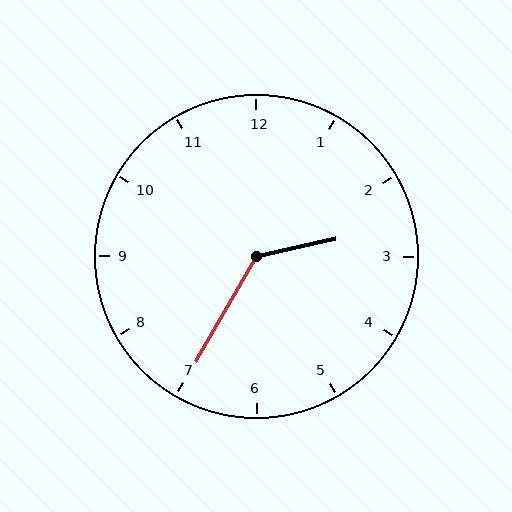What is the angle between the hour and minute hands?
Approximately 132 degrees.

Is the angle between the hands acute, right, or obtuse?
It is obtuse.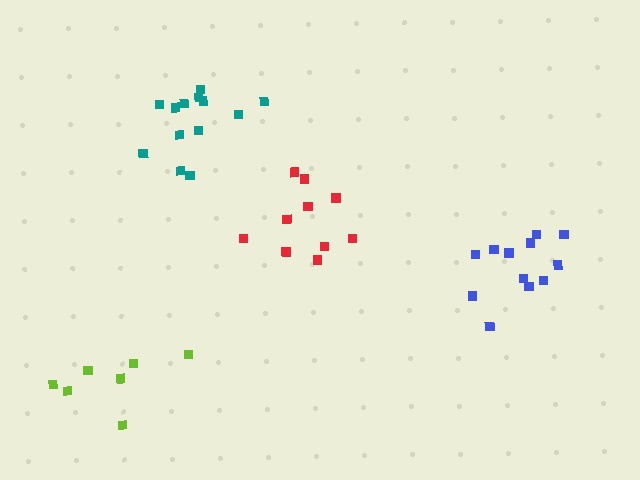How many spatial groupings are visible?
There are 4 spatial groupings.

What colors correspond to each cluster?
The clusters are colored: lime, blue, red, teal.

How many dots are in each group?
Group 1: 7 dots, Group 2: 12 dots, Group 3: 11 dots, Group 4: 13 dots (43 total).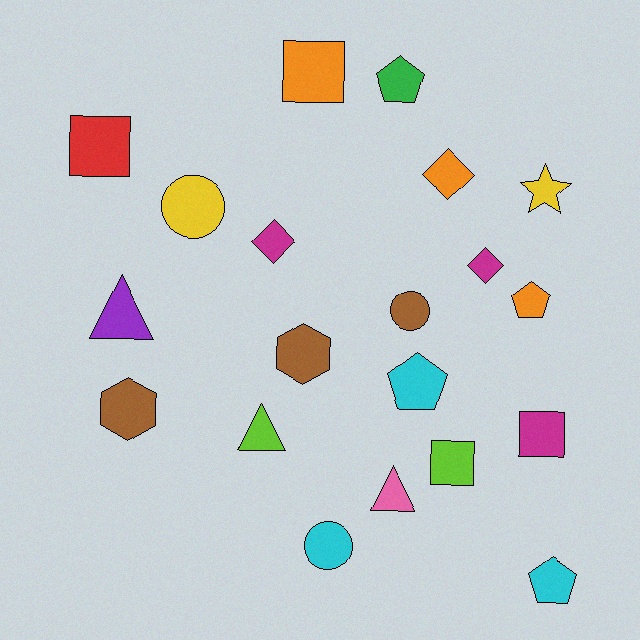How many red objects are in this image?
There is 1 red object.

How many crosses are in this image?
There are no crosses.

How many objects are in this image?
There are 20 objects.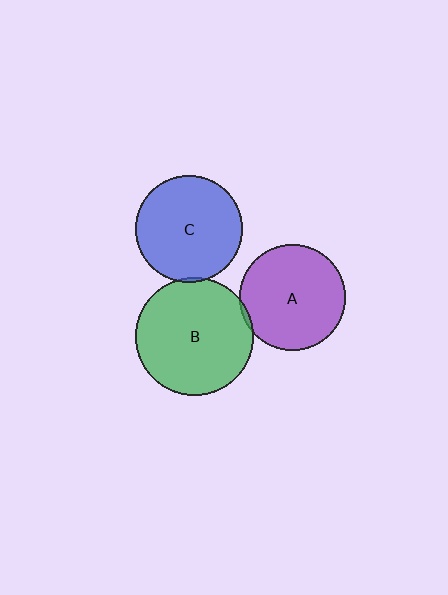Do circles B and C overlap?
Yes.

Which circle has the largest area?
Circle B (green).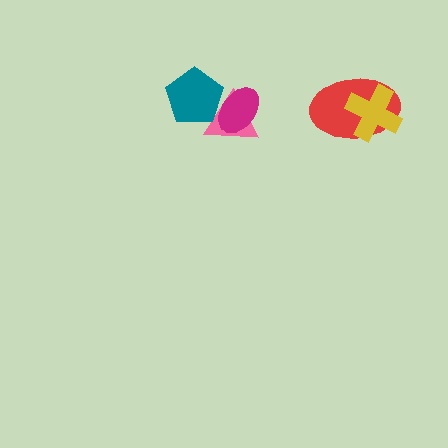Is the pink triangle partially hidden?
Yes, it is partially covered by another shape.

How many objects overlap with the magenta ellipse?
2 objects overlap with the magenta ellipse.